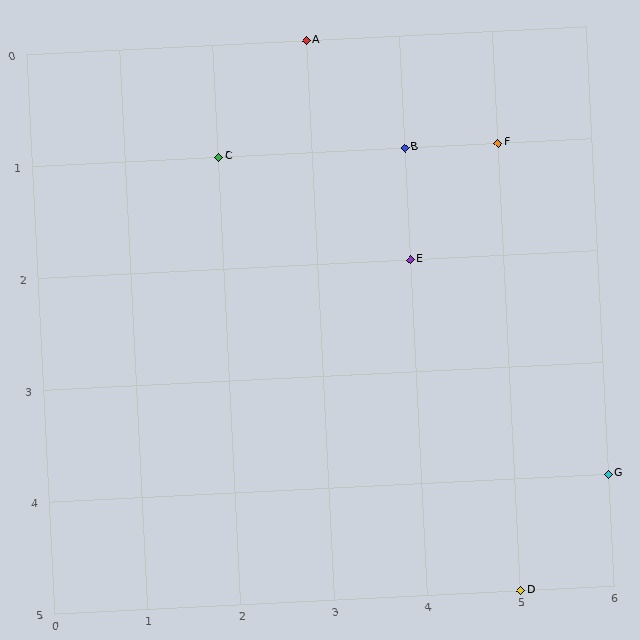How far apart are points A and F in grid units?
Points A and F are 2 columns and 1 row apart (about 2.2 grid units diagonally).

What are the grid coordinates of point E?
Point E is at grid coordinates (4, 2).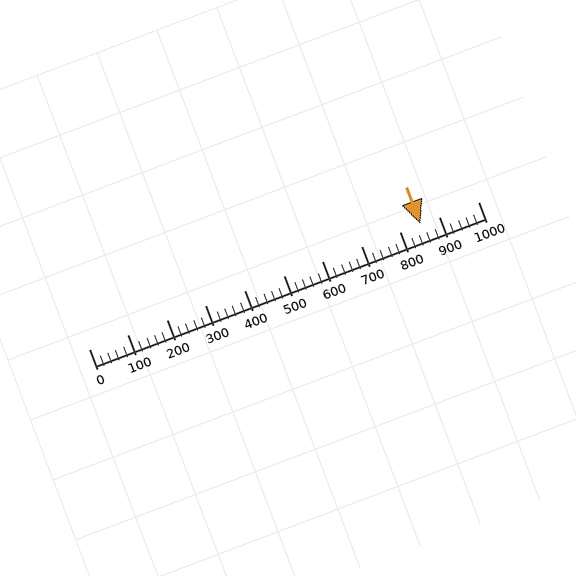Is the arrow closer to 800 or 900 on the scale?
The arrow is closer to 900.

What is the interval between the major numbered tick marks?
The major tick marks are spaced 100 units apart.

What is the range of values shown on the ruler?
The ruler shows values from 0 to 1000.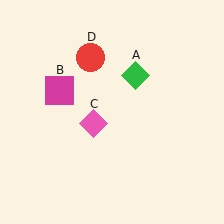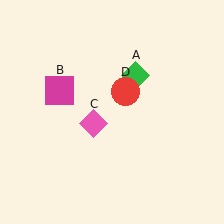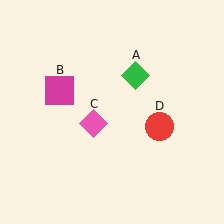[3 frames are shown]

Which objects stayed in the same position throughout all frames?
Green diamond (object A) and magenta square (object B) and pink diamond (object C) remained stationary.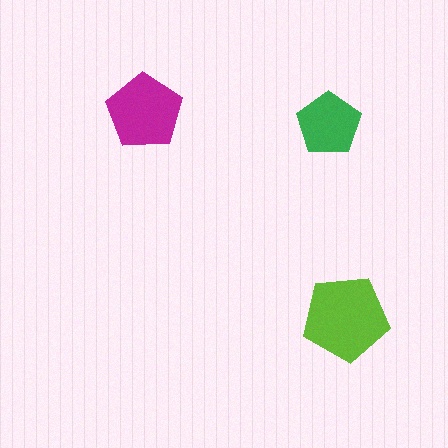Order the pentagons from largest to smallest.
the lime one, the magenta one, the green one.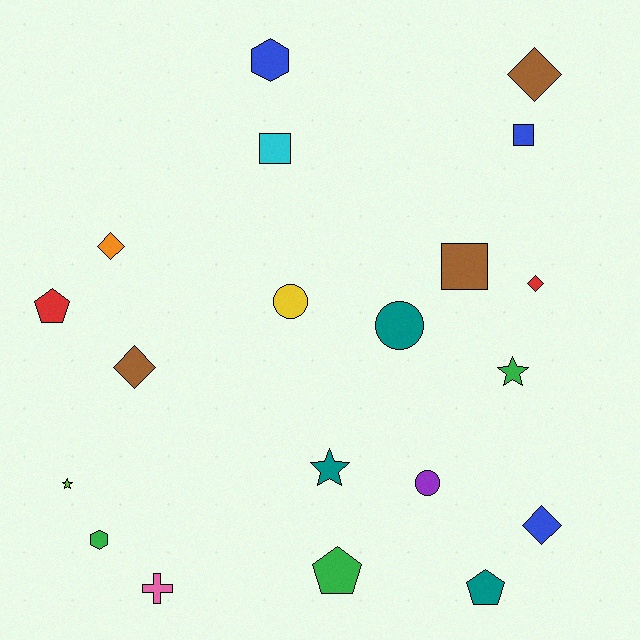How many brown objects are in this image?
There are 3 brown objects.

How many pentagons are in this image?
There are 3 pentagons.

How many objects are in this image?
There are 20 objects.